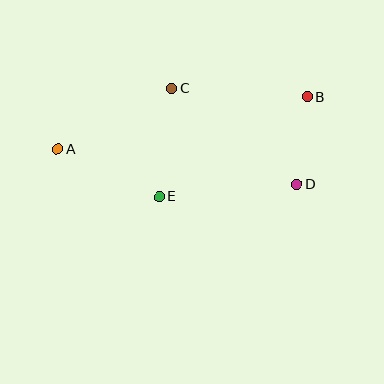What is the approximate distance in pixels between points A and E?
The distance between A and E is approximately 112 pixels.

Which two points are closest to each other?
Points B and D are closest to each other.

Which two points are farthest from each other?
Points A and B are farthest from each other.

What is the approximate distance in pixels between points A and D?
The distance between A and D is approximately 241 pixels.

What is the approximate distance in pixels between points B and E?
The distance between B and E is approximately 178 pixels.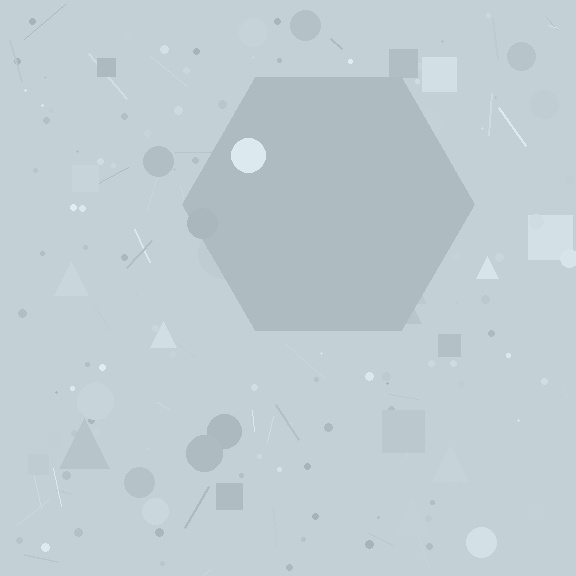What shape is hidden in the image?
A hexagon is hidden in the image.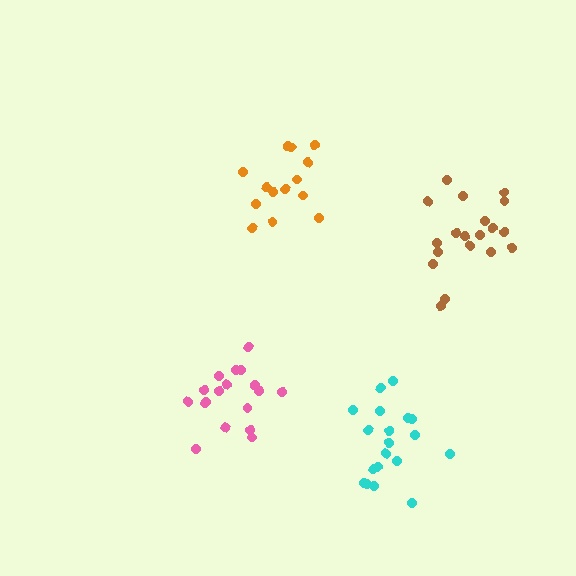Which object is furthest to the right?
The brown cluster is rightmost.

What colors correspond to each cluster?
The clusters are colored: pink, cyan, brown, orange.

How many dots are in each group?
Group 1: 18 dots, Group 2: 19 dots, Group 3: 19 dots, Group 4: 14 dots (70 total).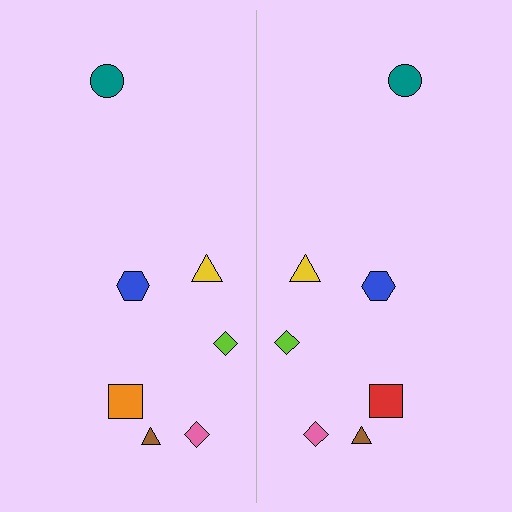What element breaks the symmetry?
The red square on the right side breaks the symmetry — its mirror counterpart is orange.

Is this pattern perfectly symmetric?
No, the pattern is not perfectly symmetric. The red square on the right side breaks the symmetry — its mirror counterpart is orange.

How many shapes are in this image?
There are 14 shapes in this image.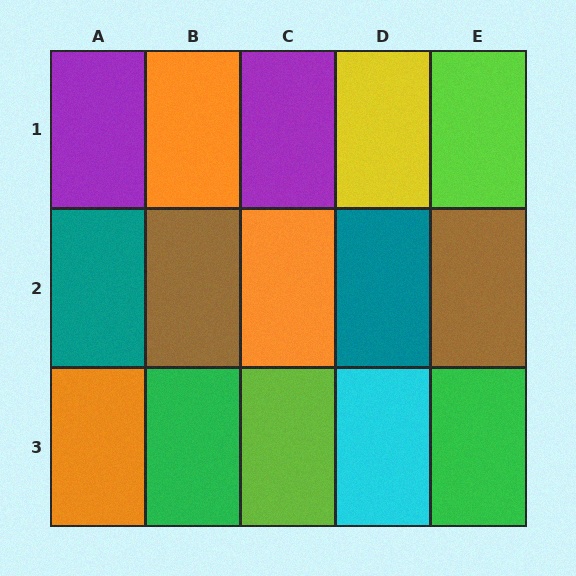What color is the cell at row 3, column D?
Cyan.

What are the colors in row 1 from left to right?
Purple, orange, purple, yellow, lime.